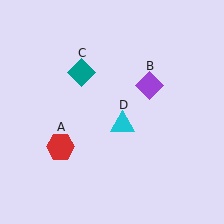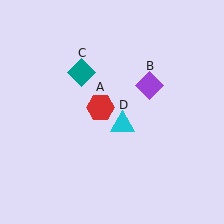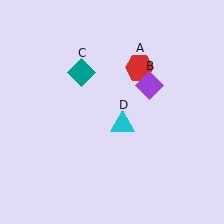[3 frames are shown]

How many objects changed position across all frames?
1 object changed position: red hexagon (object A).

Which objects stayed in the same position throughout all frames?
Purple diamond (object B) and teal diamond (object C) and cyan triangle (object D) remained stationary.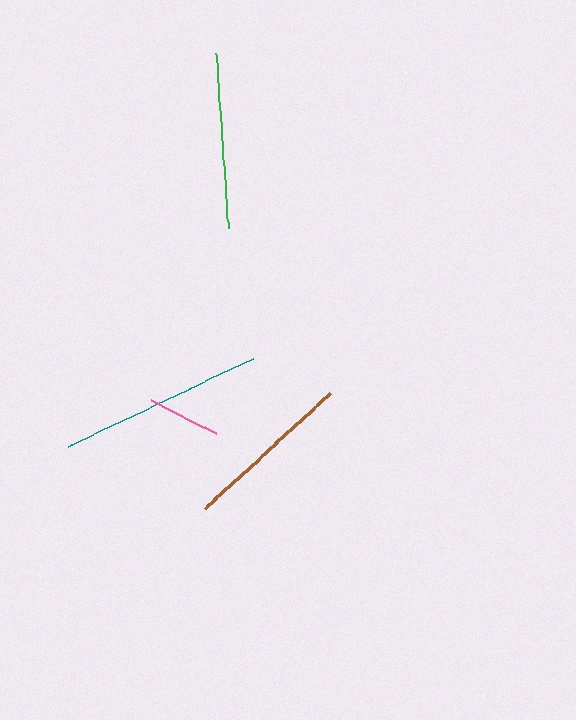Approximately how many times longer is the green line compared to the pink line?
The green line is approximately 2.4 times the length of the pink line.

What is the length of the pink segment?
The pink segment is approximately 73 pixels long.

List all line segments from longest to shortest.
From longest to shortest: teal, green, brown, pink.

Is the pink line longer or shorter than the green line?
The green line is longer than the pink line.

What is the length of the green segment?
The green segment is approximately 176 pixels long.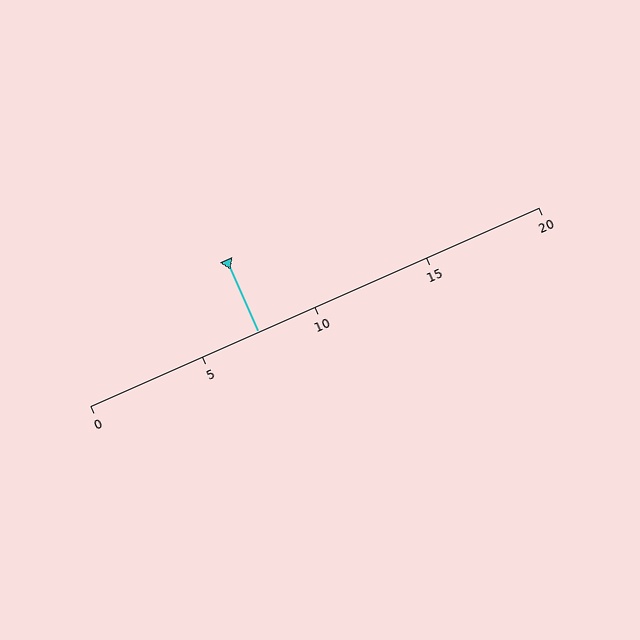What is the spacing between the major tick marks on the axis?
The major ticks are spaced 5 apart.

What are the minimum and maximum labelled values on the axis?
The axis runs from 0 to 20.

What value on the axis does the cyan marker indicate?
The marker indicates approximately 7.5.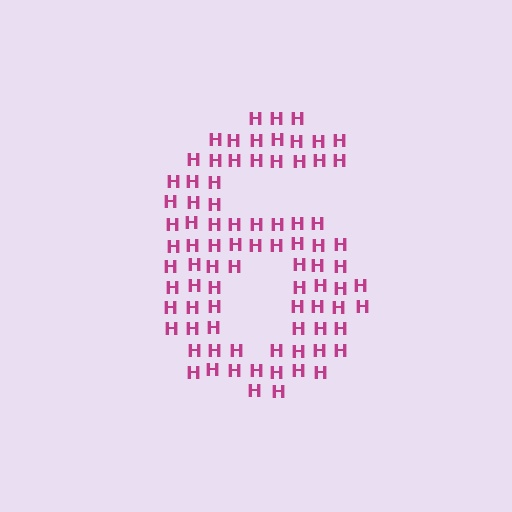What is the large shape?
The large shape is the digit 6.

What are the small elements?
The small elements are letter H's.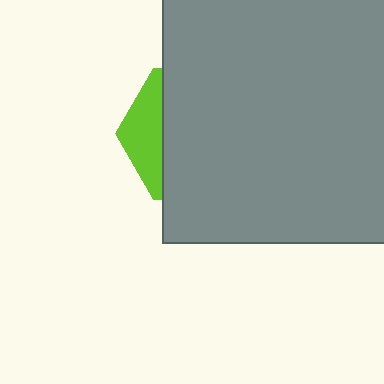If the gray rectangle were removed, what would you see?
You would see the complete lime hexagon.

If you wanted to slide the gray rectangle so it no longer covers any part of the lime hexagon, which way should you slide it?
Slide it right — that is the most direct way to separate the two shapes.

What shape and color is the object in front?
The object in front is a gray rectangle.